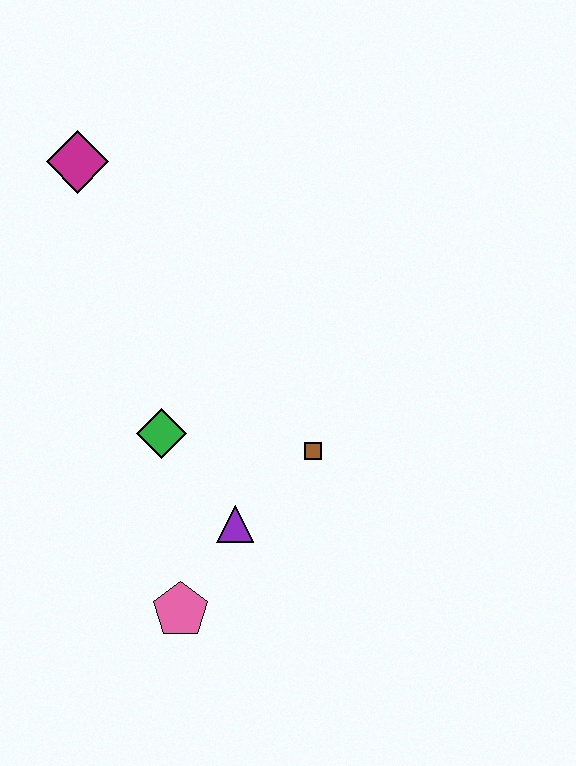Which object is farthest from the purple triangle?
The magenta diamond is farthest from the purple triangle.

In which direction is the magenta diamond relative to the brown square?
The magenta diamond is above the brown square.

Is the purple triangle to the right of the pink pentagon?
Yes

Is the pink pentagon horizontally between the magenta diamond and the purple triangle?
Yes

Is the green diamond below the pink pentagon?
No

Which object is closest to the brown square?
The purple triangle is closest to the brown square.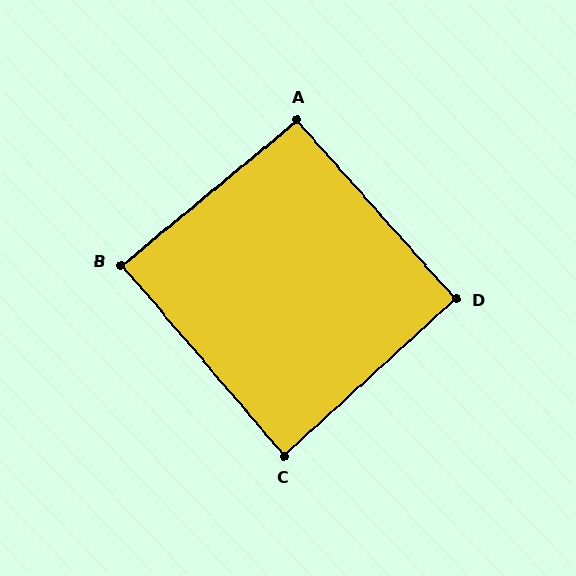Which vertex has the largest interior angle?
A, at approximately 92 degrees.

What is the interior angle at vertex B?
Approximately 89 degrees (approximately right).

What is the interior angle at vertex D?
Approximately 91 degrees (approximately right).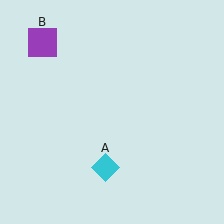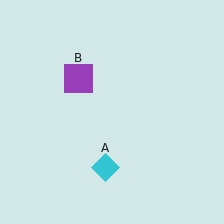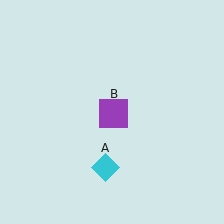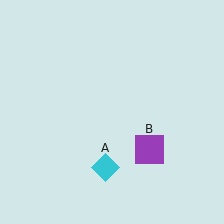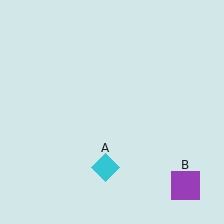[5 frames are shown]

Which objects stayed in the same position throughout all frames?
Cyan diamond (object A) remained stationary.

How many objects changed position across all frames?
1 object changed position: purple square (object B).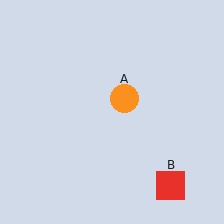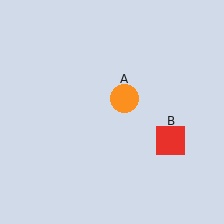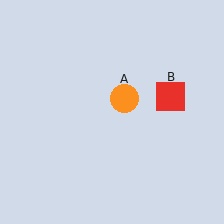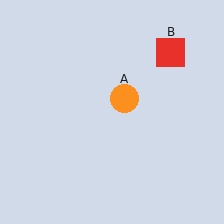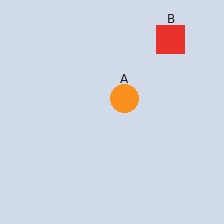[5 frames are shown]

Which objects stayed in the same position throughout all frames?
Orange circle (object A) remained stationary.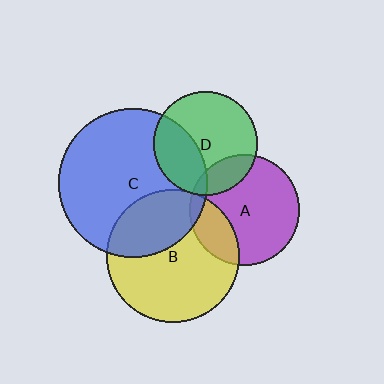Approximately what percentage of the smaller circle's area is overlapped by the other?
Approximately 20%.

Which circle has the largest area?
Circle C (blue).